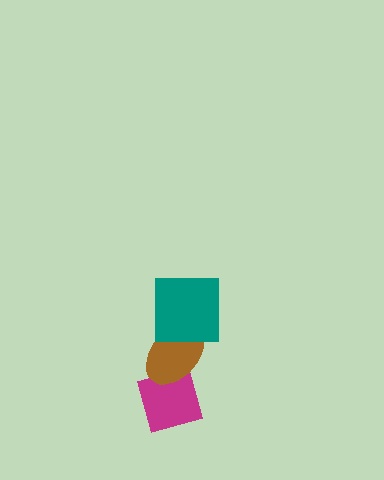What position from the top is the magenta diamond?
The magenta diamond is 3rd from the top.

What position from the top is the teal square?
The teal square is 1st from the top.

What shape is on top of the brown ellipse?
The teal square is on top of the brown ellipse.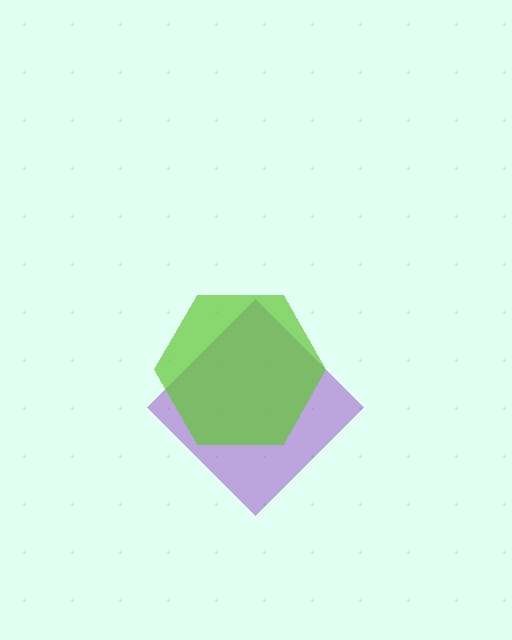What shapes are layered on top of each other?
The layered shapes are: a purple diamond, a lime hexagon.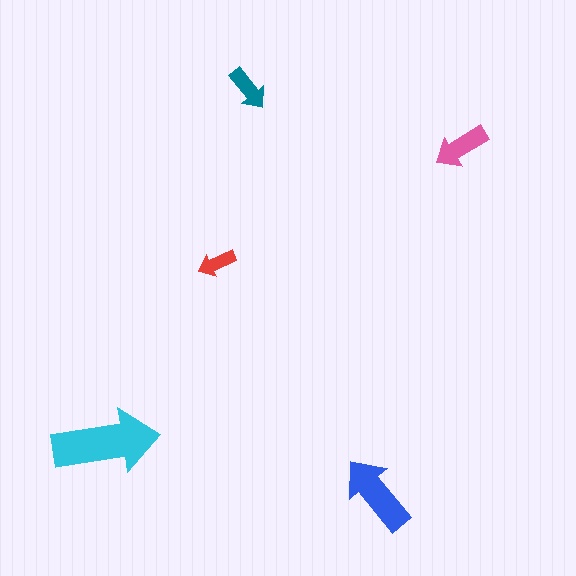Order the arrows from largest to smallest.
the cyan one, the blue one, the pink one, the teal one, the red one.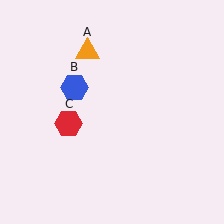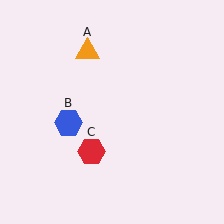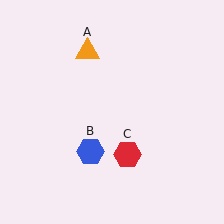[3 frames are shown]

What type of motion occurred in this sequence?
The blue hexagon (object B), red hexagon (object C) rotated counterclockwise around the center of the scene.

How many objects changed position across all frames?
2 objects changed position: blue hexagon (object B), red hexagon (object C).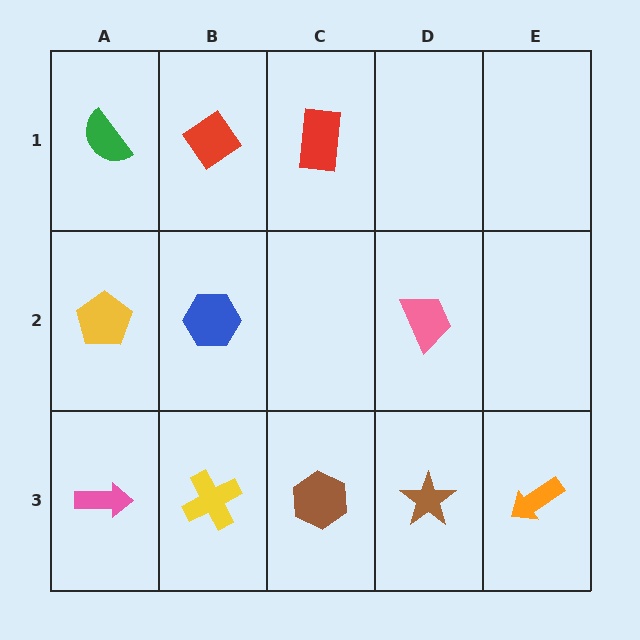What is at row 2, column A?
A yellow pentagon.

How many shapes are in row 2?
3 shapes.